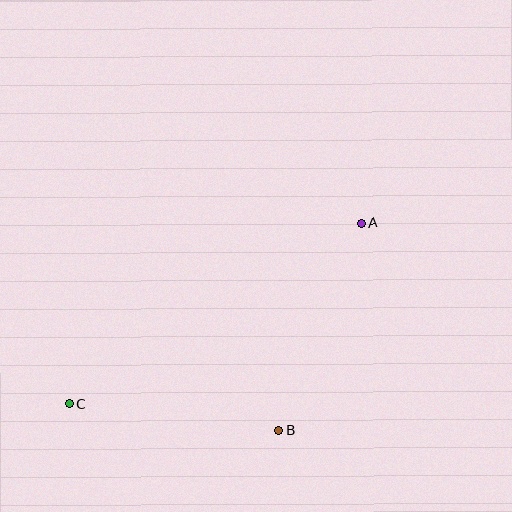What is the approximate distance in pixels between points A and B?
The distance between A and B is approximately 223 pixels.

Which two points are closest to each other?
Points B and C are closest to each other.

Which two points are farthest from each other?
Points A and C are farthest from each other.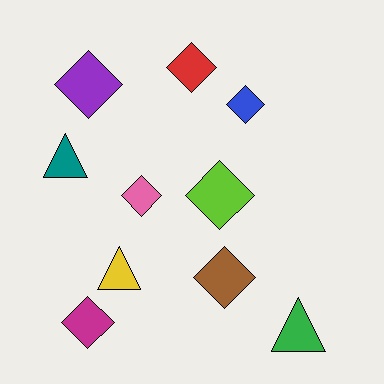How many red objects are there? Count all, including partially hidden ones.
There is 1 red object.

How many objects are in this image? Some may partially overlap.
There are 10 objects.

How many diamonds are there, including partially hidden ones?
There are 7 diamonds.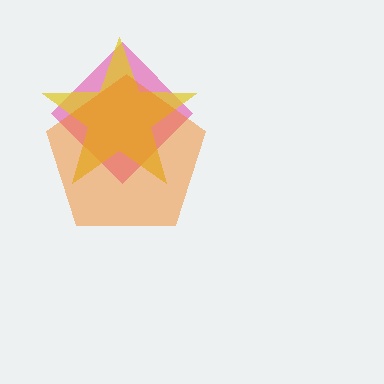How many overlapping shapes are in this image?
There are 3 overlapping shapes in the image.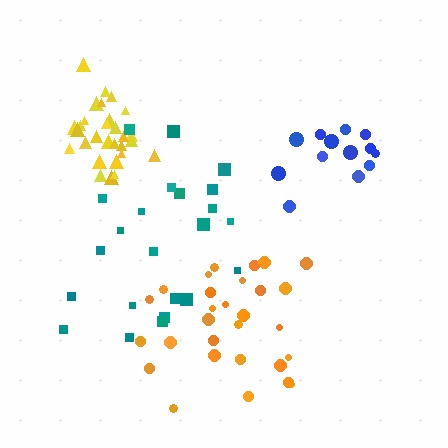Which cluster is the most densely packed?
Yellow.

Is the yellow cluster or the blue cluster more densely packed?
Yellow.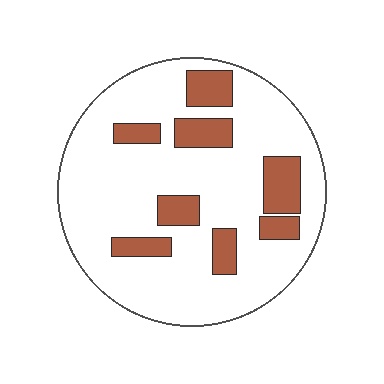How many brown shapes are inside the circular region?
8.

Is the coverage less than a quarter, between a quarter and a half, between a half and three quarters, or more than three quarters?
Less than a quarter.